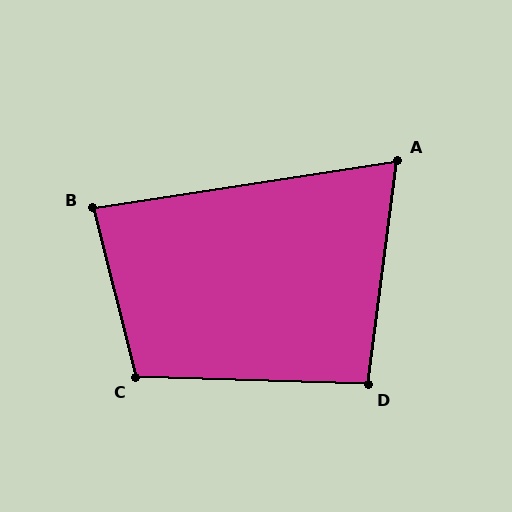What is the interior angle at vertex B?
Approximately 84 degrees (acute).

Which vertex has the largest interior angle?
C, at approximately 106 degrees.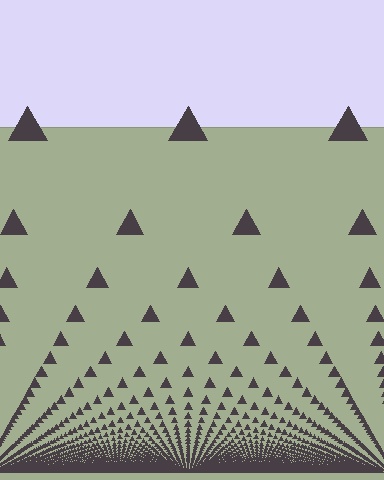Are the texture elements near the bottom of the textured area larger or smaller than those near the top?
Smaller. The gradient is inverted — elements near the bottom are smaller and denser.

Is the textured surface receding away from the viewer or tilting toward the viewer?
The surface appears to tilt toward the viewer. Texture elements get larger and sparser toward the top.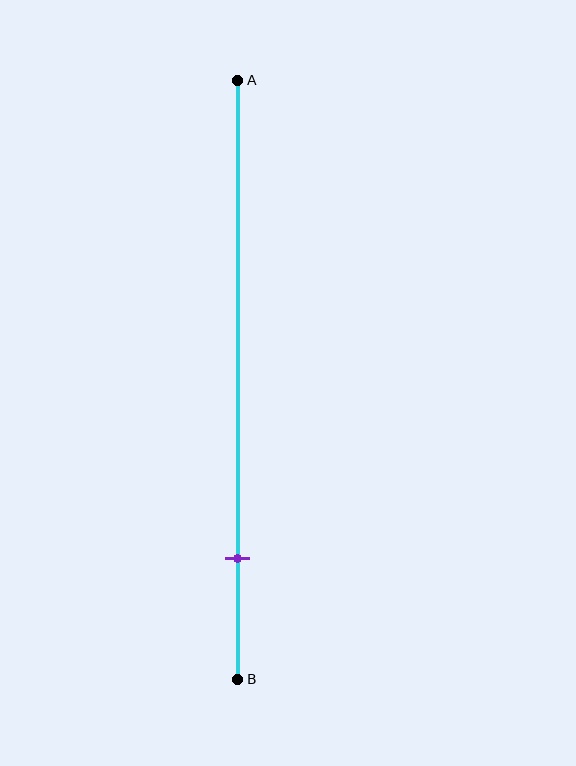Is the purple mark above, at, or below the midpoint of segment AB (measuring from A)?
The purple mark is below the midpoint of segment AB.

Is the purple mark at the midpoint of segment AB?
No, the mark is at about 80% from A, not at the 50% midpoint.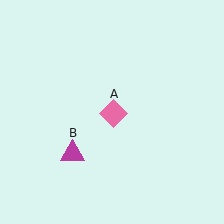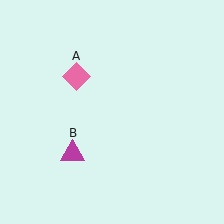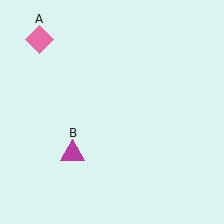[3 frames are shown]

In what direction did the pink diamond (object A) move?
The pink diamond (object A) moved up and to the left.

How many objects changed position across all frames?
1 object changed position: pink diamond (object A).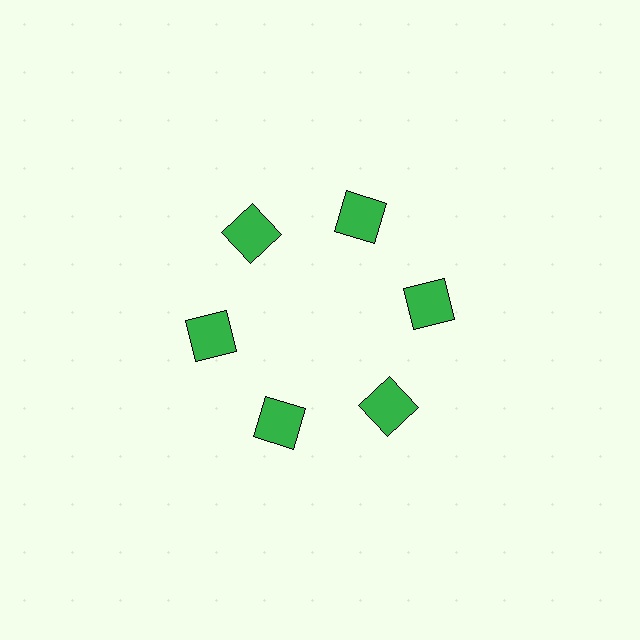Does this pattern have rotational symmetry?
Yes, this pattern has 6-fold rotational symmetry. It looks the same after rotating 60 degrees around the center.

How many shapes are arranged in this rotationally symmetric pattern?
There are 6 shapes, arranged in 6 groups of 1.